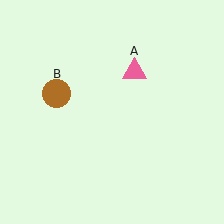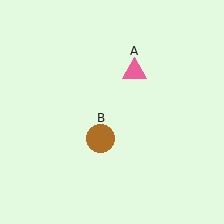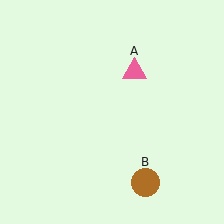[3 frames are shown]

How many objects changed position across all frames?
1 object changed position: brown circle (object B).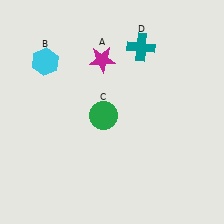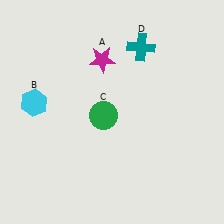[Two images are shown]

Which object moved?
The cyan hexagon (B) moved down.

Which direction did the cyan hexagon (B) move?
The cyan hexagon (B) moved down.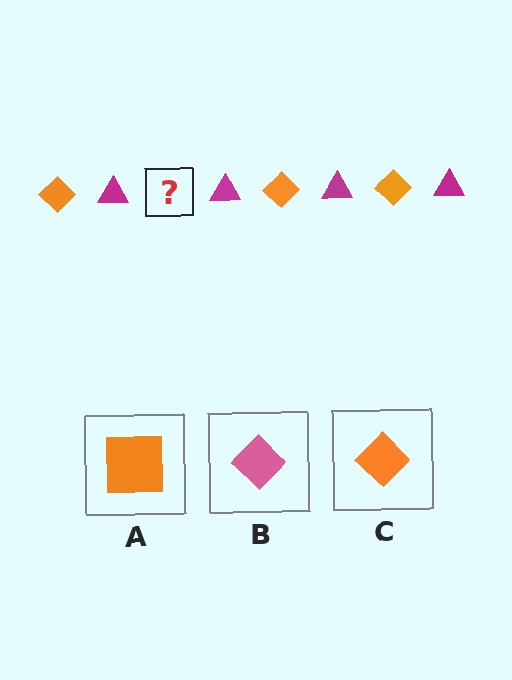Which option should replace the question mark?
Option C.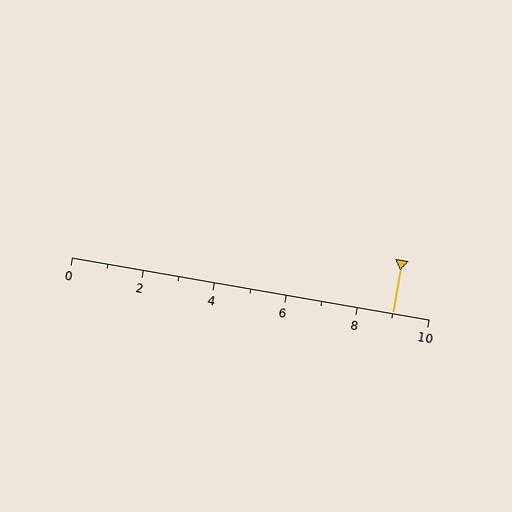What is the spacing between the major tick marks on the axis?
The major ticks are spaced 2 apart.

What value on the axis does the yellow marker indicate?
The marker indicates approximately 9.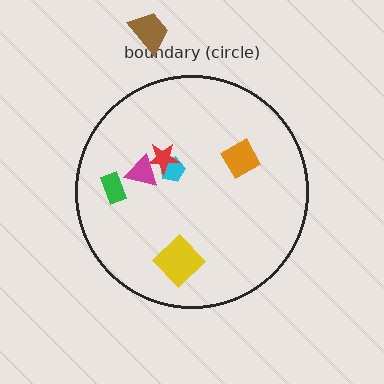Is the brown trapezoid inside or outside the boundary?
Outside.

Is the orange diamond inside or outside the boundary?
Inside.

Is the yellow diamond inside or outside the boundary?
Inside.